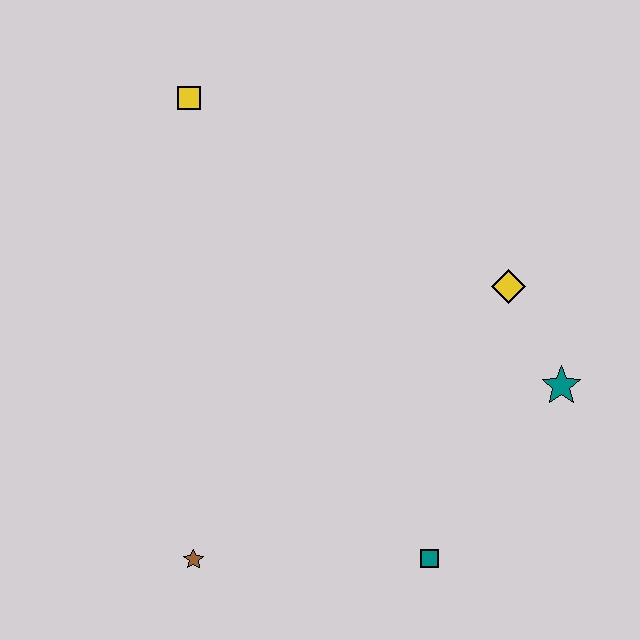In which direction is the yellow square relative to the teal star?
The yellow square is to the left of the teal star.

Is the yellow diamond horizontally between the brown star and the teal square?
No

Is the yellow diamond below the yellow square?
Yes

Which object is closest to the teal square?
The teal star is closest to the teal square.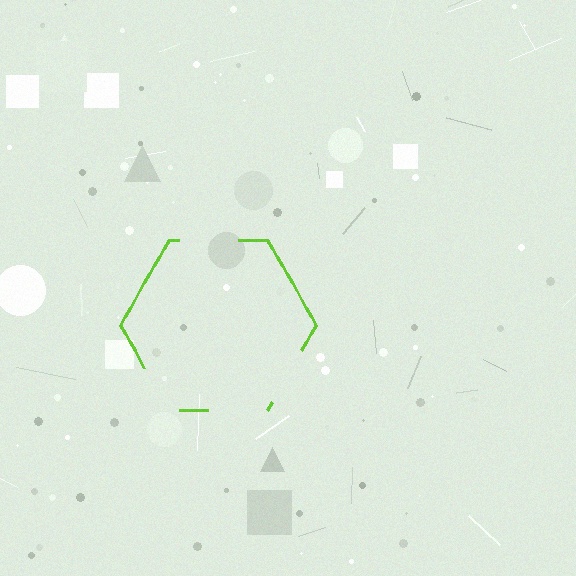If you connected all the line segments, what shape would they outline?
They would outline a hexagon.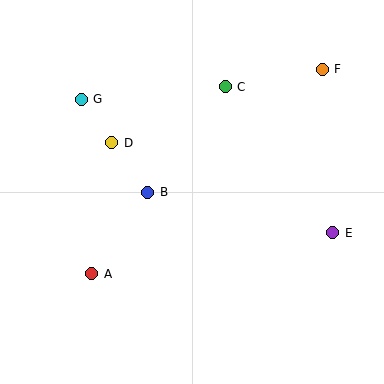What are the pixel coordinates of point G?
Point G is at (81, 99).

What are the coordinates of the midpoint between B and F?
The midpoint between B and F is at (235, 131).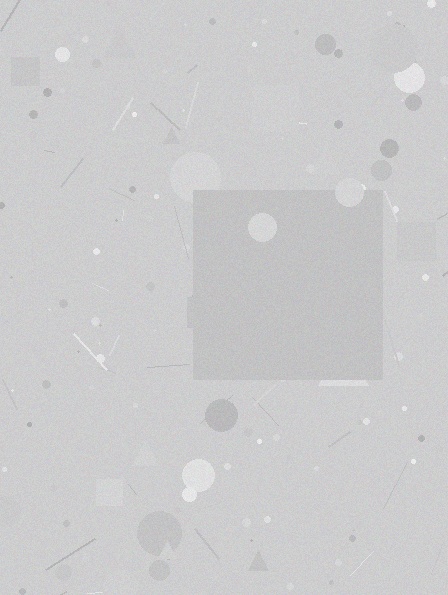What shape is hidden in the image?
A square is hidden in the image.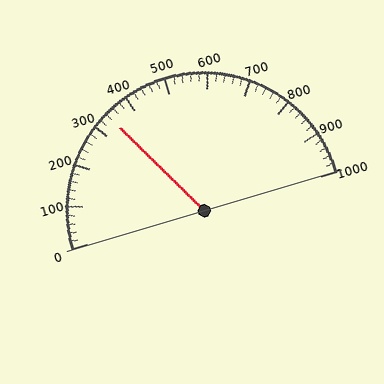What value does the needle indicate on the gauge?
The needle indicates approximately 340.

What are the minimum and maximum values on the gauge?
The gauge ranges from 0 to 1000.